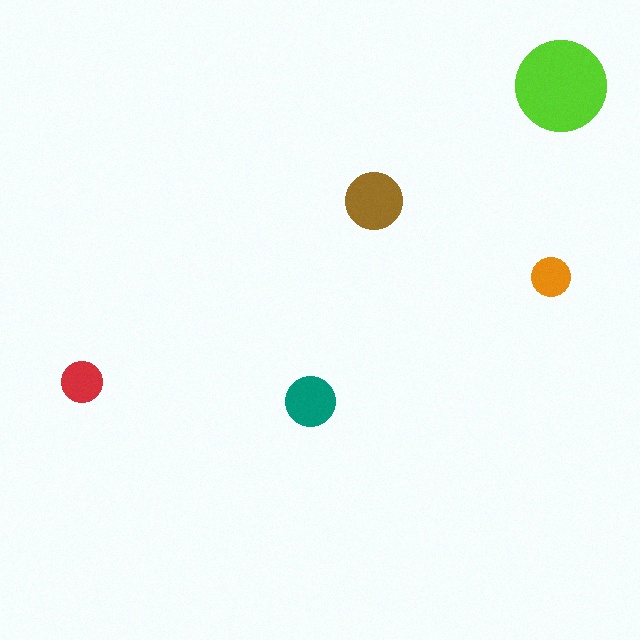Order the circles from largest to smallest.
the lime one, the brown one, the teal one, the red one, the orange one.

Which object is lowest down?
The teal circle is bottommost.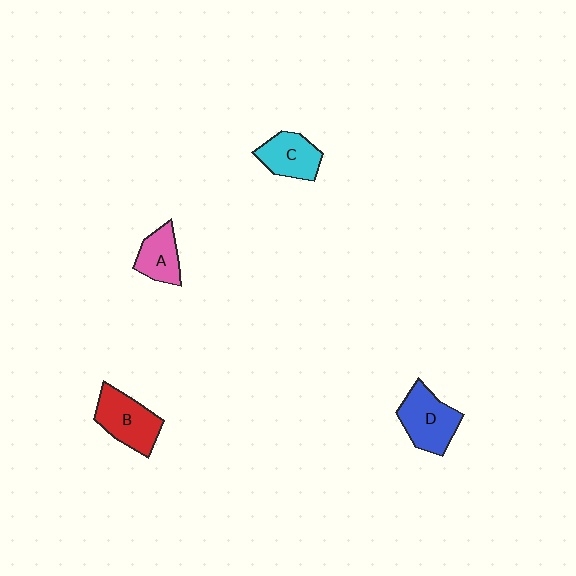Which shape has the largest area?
Shape D (blue).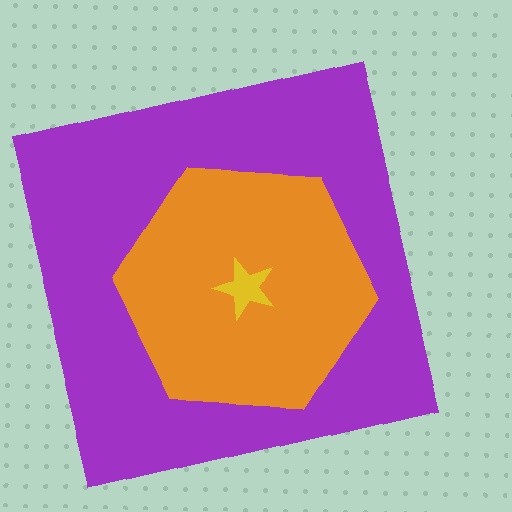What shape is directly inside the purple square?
The orange hexagon.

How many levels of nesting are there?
3.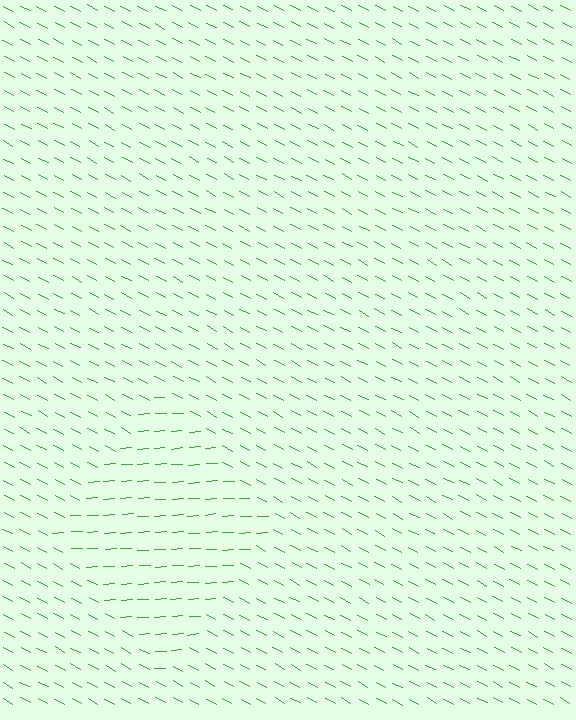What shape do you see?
I see a diamond.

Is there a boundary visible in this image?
Yes, there is a texture boundary formed by a change in line orientation.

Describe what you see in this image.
The image is filled with small green line segments. A diamond region in the image has lines oriented differently from the surrounding lines, creating a visible texture boundary.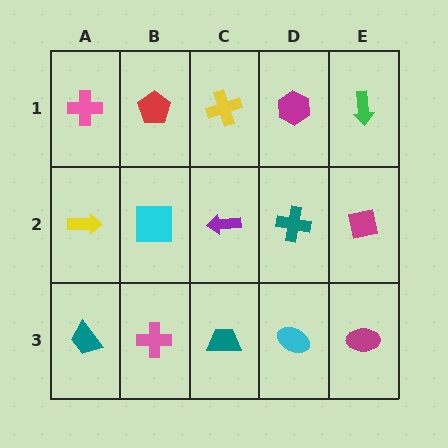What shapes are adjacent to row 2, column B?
A red pentagon (row 1, column B), a pink cross (row 3, column B), a yellow arrow (row 2, column A), a purple arrow (row 2, column C).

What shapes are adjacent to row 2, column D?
A magenta hexagon (row 1, column D), a cyan ellipse (row 3, column D), a purple arrow (row 2, column C), a magenta square (row 2, column E).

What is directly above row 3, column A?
A yellow arrow.